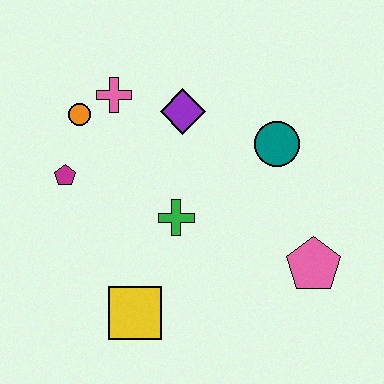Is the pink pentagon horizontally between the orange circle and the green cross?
No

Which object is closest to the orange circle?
The pink cross is closest to the orange circle.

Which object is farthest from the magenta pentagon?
The pink pentagon is farthest from the magenta pentagon.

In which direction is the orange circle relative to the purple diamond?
The orange circle is to the left of the purple diamond.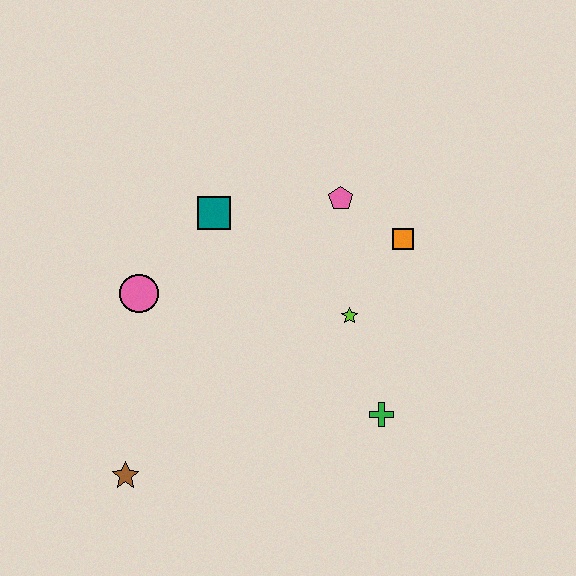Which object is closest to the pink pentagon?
The orange square is closest to the pink pentagon.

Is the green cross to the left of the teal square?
No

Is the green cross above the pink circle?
No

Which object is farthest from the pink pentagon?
The brown star is farthest from the pink pentagon.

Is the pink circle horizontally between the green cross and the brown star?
Yes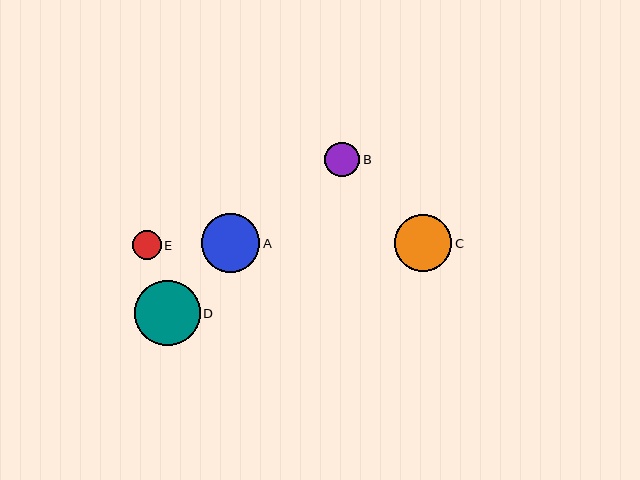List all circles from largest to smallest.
From largest to smallest: D, A, C, B, E.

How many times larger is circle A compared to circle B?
Circle A is approximately 1.7 times the size of circle B.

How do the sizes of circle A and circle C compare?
Circle A and circle C are approximately the same size.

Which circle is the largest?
Circle D is the largest with a size of approximately 65 pixels.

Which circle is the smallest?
Circle E is the smallest with a size of approximately 28 pixels.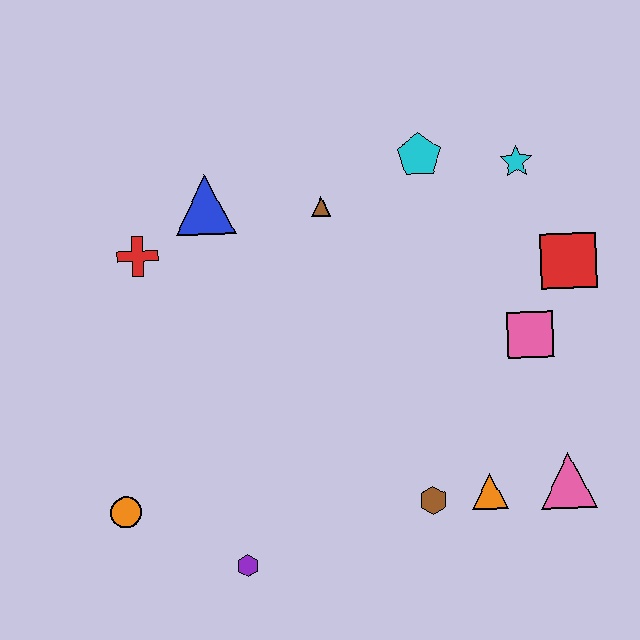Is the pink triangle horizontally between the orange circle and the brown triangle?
No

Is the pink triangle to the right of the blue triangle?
Yes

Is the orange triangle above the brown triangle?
No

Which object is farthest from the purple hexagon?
The cyan star is farthest from the purple hexagon.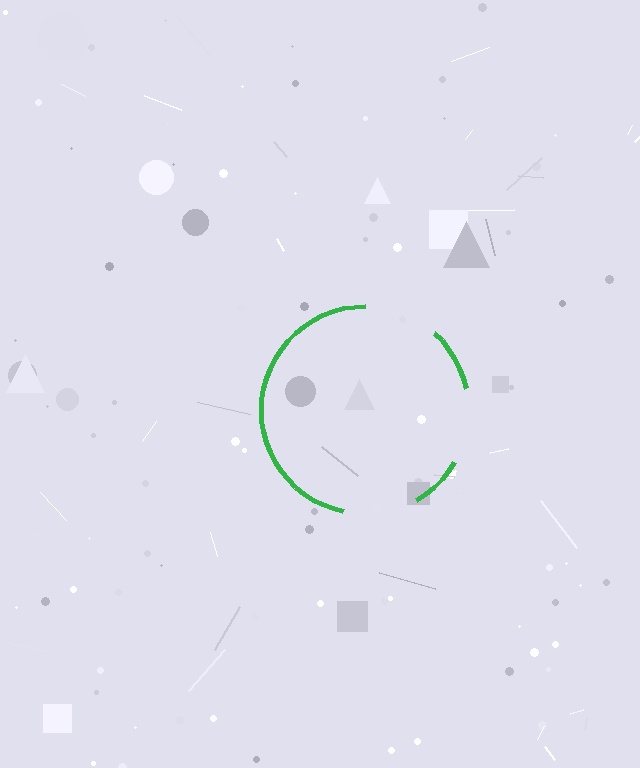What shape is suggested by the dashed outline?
The dashed outline suggests a circle.